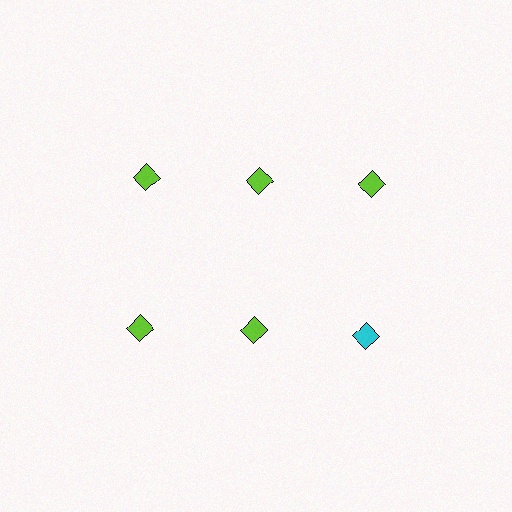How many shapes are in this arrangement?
There are 6 shapes arranged in a grid pattern.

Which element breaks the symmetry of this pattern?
The cyan diamond in the second row, center column breaks the symmetry. All other shapes are lime diamonds.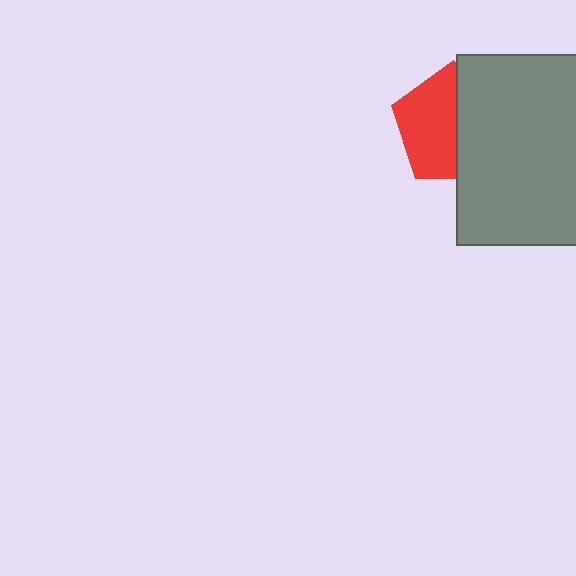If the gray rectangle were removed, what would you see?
You would see the complete red pentagon.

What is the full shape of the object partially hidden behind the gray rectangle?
The partially hidden object is a red pentagon.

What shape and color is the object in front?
The object in front is a gray rectangle.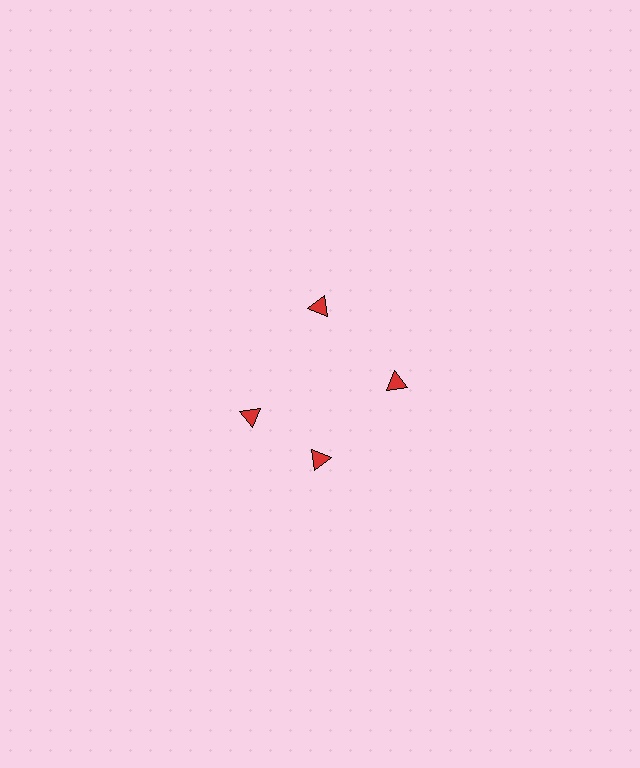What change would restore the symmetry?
The symmetry would be restored by rotating it back into even spacing with its neighbors so that all 4 triangles sit at equal angles and equal distance from the center.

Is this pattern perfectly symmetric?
No. The 4 red triangles are arranged in a ring, but one element near the 9 o'clock position is rotated out of alignment along the ring, breaking the 4-fold rotational symmetry.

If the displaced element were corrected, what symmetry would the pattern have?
It would have 4-fold rotational symmetry — the pattern would map onto itself every 90 degrees.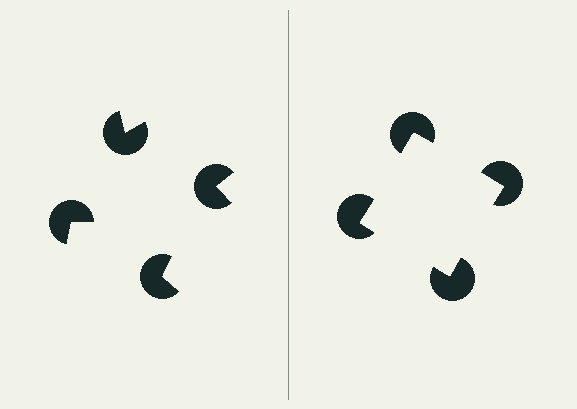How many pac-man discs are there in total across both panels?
8 — 4 on each side.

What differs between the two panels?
The pac-man discs are positioned identically on both sides; only the wedge orientations differ. On the right they align to a square; on the left they are misaligned.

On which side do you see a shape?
An illusory square appears on the right side. On the left side the wedge cuts are rotated, so no coherent shape forms.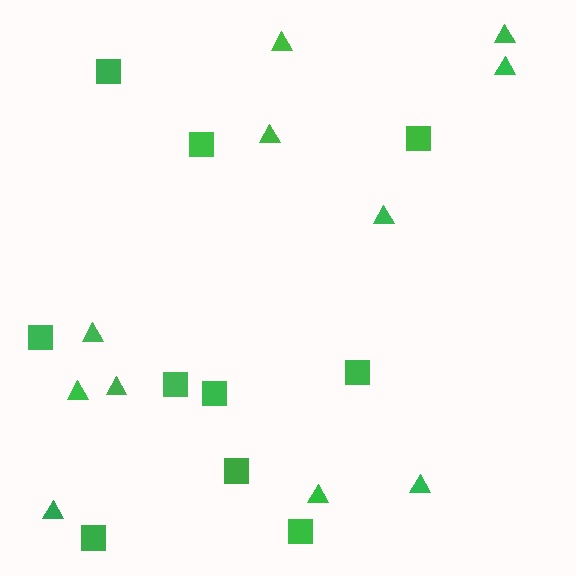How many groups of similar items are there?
There are 2 groups: one group of squares (10) and one group of triangles (11).